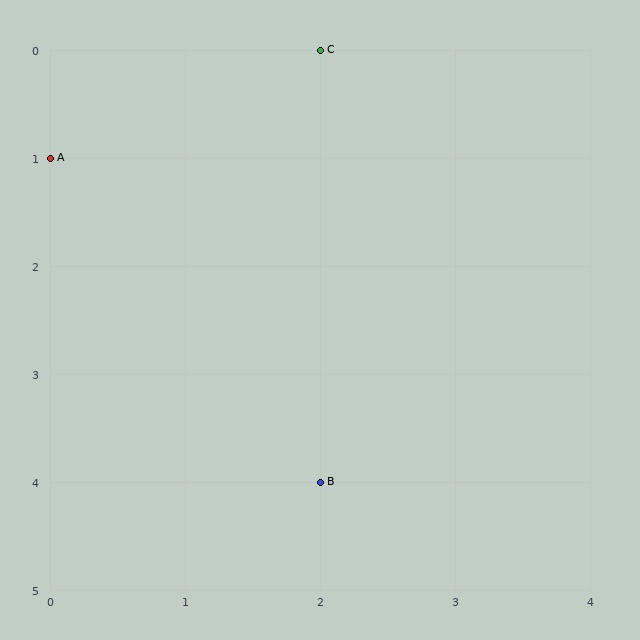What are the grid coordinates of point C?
Point C is at grid coordinates (2, 0).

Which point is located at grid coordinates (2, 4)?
Point B is at (2, 4).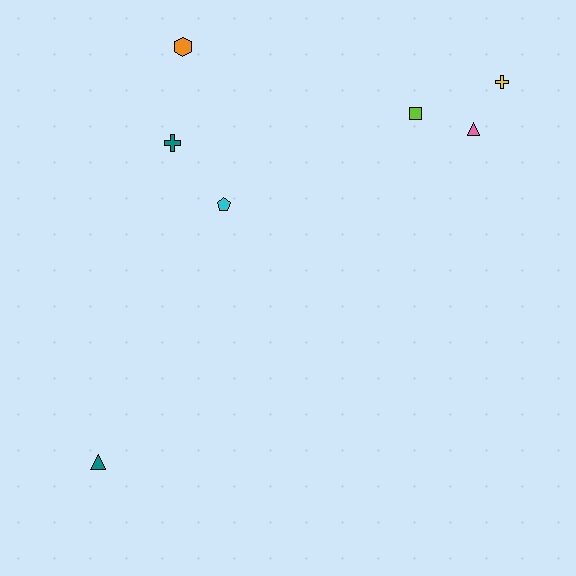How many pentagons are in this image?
There is 1 pentagon.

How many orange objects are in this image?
There is 1 orange object.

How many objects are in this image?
There are 7 objects.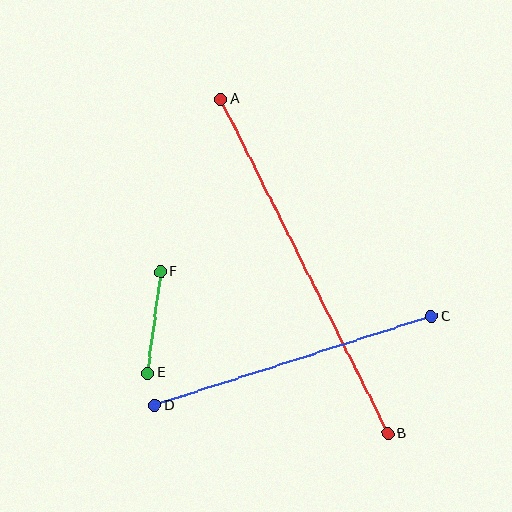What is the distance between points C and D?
The distance is approximately 291 pixels.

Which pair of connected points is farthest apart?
Points A and B are farthest apart.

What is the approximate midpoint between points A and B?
The midpoint is at approximately (304, 266) pixels.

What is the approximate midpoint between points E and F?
The midpoint is at approximately (154, 322) pixels.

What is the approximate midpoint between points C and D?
The midpoint is at approximately (293, 361) pixels.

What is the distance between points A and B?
The distance is approximately 374 pixels.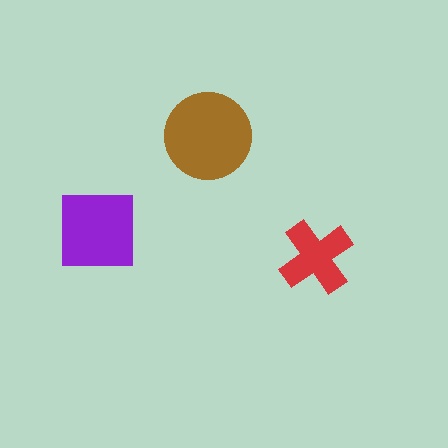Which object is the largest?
The brown circle.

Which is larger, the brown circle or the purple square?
The brown circle.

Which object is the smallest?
The red cross.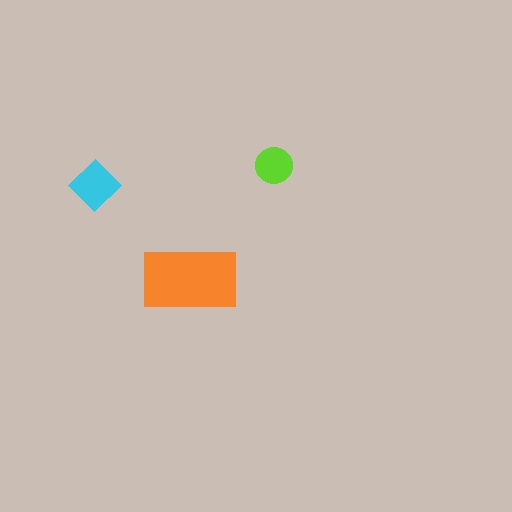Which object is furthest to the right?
The lime circle is rightmost.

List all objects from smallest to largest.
The lime circle, the cyan diamond, the orange rectangle.